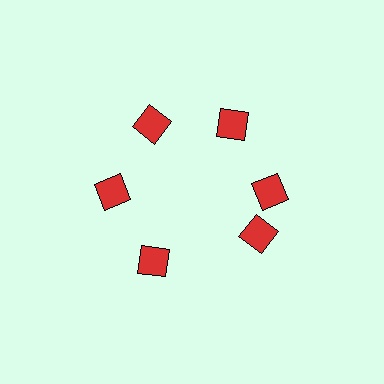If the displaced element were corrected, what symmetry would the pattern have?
It would have 6-fold rotational symmetry — the pattern would map onto itself every 60 degrees.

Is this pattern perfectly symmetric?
No. The 6 red diamonds are arranged in a ring, but one element near the 5 o'clock position is rotated out of alignment along the ring, breaking the 6-fold rotational symmetry.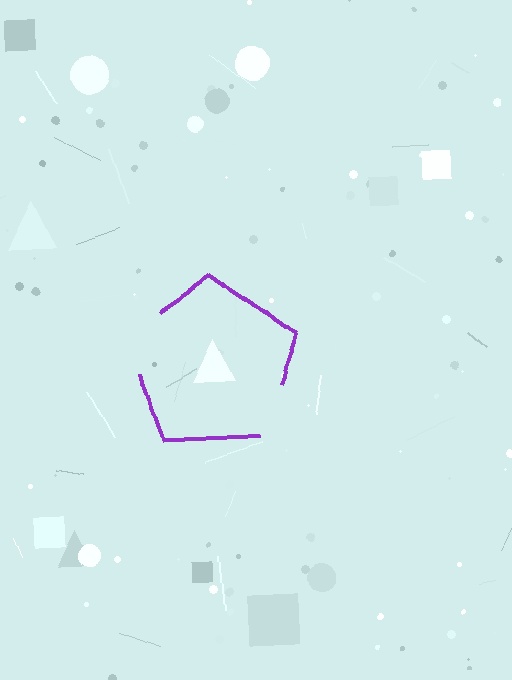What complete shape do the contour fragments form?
The contour fragments form a pentagon.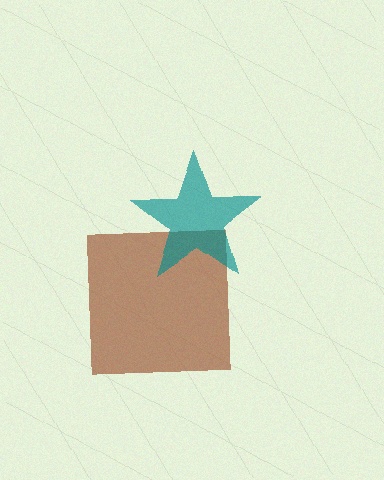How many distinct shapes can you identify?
There are 2 distinct shapes: a brown square, a teal star.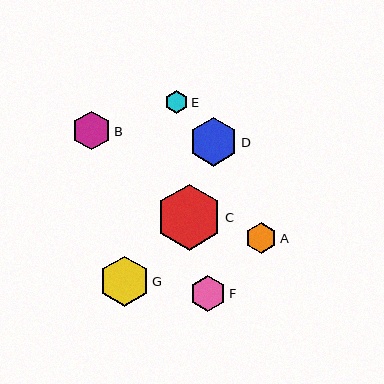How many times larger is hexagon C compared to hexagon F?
Hexagon C is approximately 1.8 times the size of hexagon F.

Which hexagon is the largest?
Hexagon C is the largest with a size of approximately 66 pixels.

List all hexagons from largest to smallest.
From largest to smallest: C, G, D, B, F, A, E.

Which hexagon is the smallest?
Hexagon E is the smallest with a size of approximately 23 pixels.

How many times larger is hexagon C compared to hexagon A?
Hexagon C is approximately 2.1 times the size of hexagon A.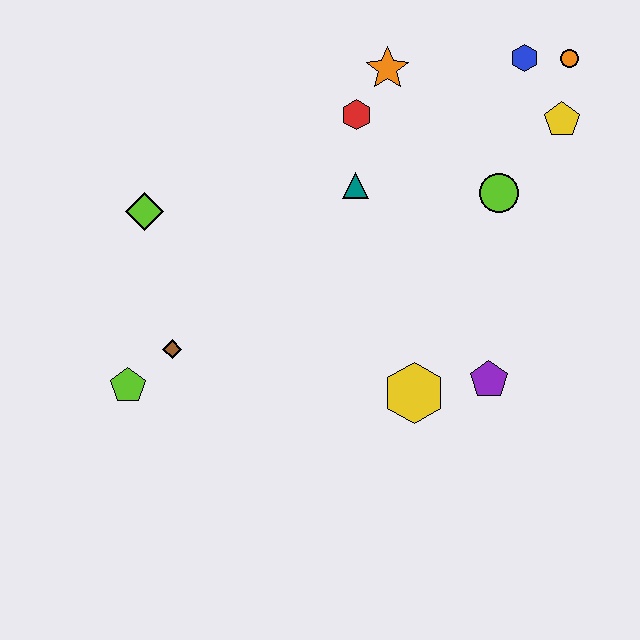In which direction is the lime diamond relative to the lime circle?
The lime diamond is to the left of the lime circle.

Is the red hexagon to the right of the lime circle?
No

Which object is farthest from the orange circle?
The lime pentagon is farthest from the orange circle.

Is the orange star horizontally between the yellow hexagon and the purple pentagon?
No